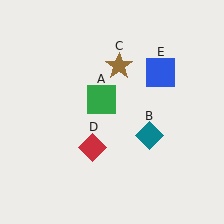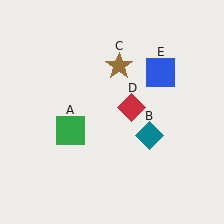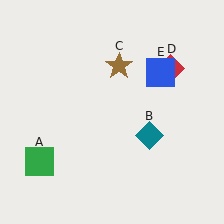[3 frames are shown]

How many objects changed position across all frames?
2 objects changed position: green square (object A), red diamond (object D).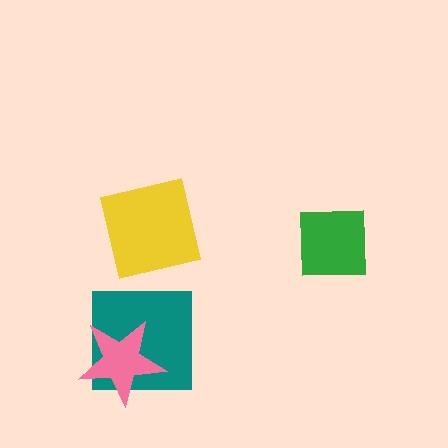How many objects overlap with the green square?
0 objects overlap with the green square.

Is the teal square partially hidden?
Yes, it is partially covered by another shape.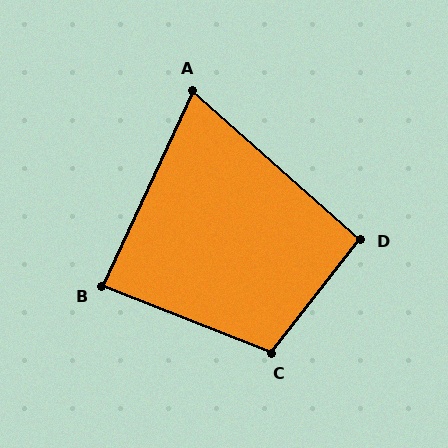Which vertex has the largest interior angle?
C, at approximately 107 degrees.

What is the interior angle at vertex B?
Approximately 87 degrees (approximately right).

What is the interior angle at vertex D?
Approximately 93 degrees (approximately right).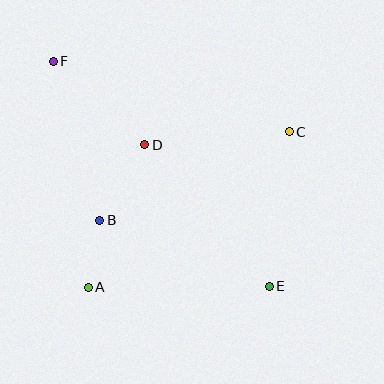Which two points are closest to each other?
Points A and B are closest to each other.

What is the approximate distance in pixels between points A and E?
The distance between A and E is approximately 181 pixels.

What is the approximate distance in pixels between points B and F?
The distance between B and F is approximately 166 pixels.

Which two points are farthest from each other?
Points E and F are farthest from each other.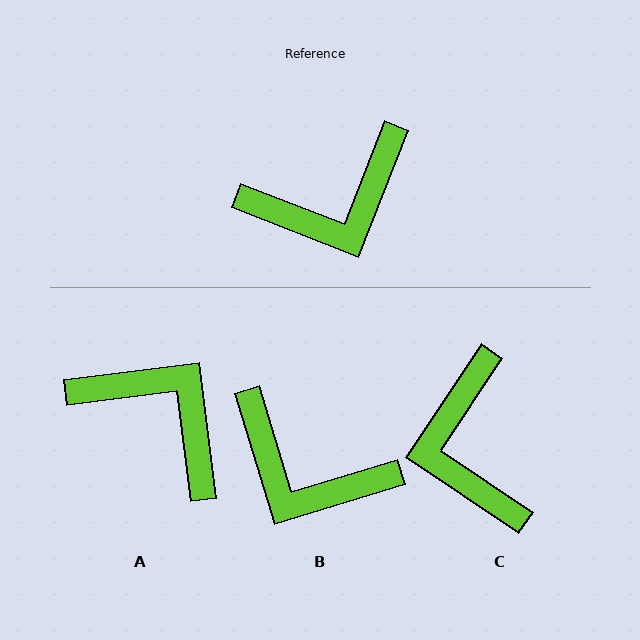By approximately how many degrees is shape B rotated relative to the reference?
Approximately 52 degrees clockwise.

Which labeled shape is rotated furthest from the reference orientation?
A, about 119 degrees away.